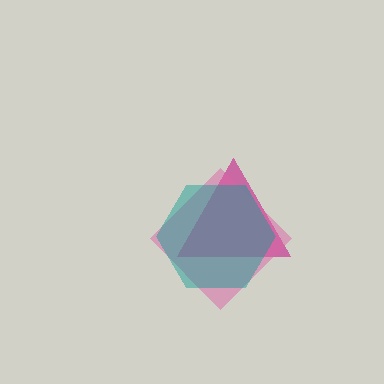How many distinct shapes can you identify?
There are 3 distinct shapes: a magenta triangle, a pink diamond, a teal hexagon.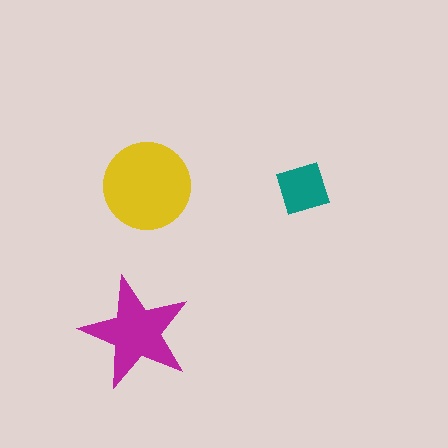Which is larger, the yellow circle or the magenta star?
The yellow circle.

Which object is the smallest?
The teal diamond.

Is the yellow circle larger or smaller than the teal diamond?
Larger.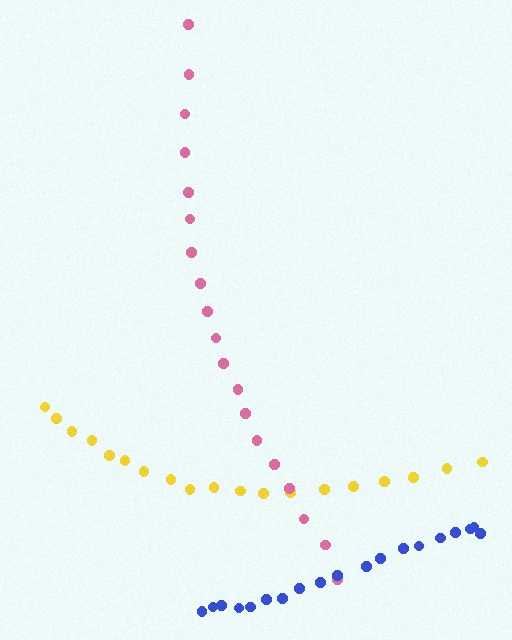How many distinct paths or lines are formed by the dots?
There are 3 distinct paths.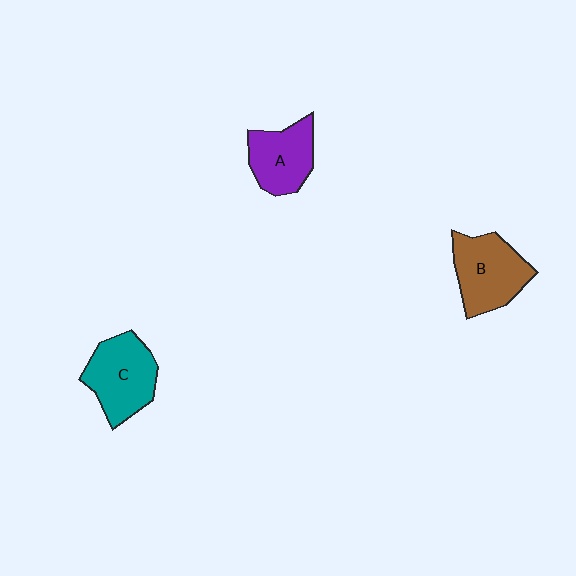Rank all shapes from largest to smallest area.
From largest to smallest: C (teal), B (brown), A (purple).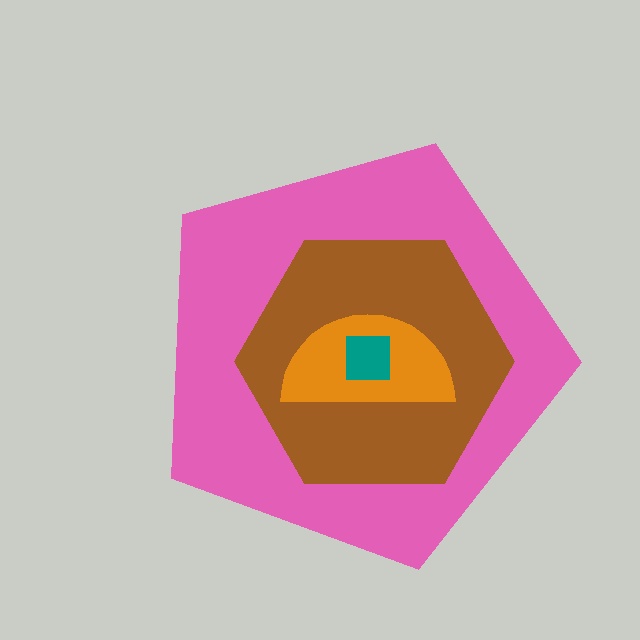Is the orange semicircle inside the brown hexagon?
Yes.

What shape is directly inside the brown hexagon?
The orange semicircle.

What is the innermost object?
The teal square.